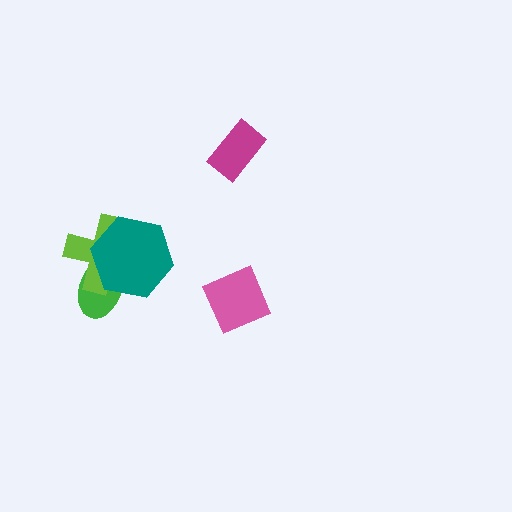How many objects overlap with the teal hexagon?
2 objects overlap with the teal hexagon.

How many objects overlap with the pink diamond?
0 objects overlap with the pink diamond.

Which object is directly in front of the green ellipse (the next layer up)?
The lime cross is directly in front of the green ellipse.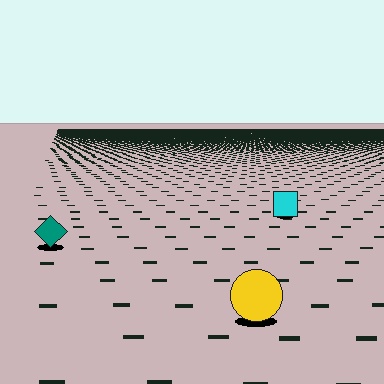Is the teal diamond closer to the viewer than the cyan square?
Yes. The teal diamond is closer — you can tell from the texture gradient: the ground texture is coarser near it.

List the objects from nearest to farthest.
From nearest to farthest: the yellow circle, the teal diamond, the cyan square.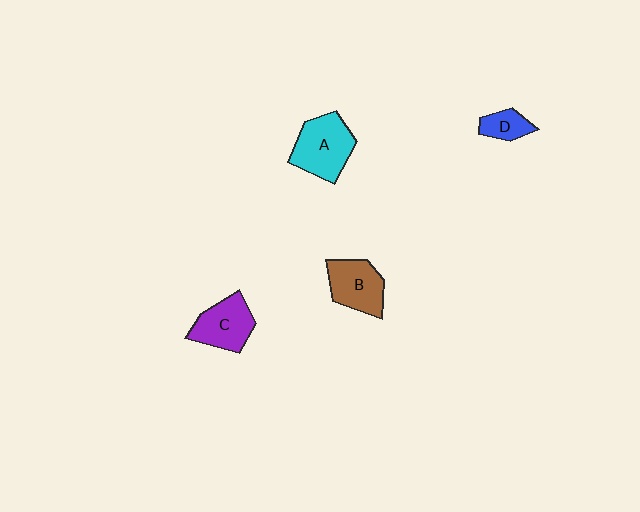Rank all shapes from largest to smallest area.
From largest to smallest: A (cyan), B (brown), C (purple), D (blue).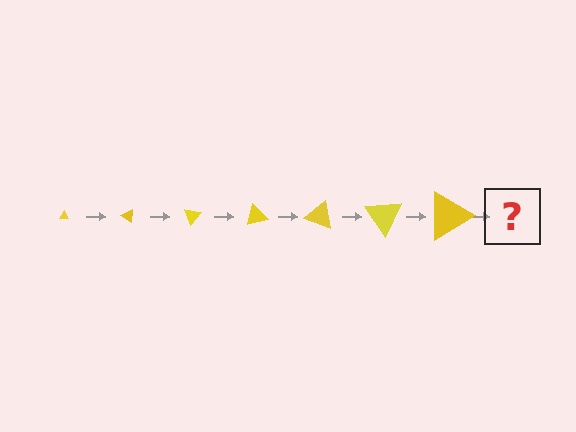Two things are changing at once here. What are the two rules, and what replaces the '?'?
The two rules are that the triangle grows larger each step and it rotates 35 degrees each step. The '?' should be a triangle, larger than the previous one and rotated 245 degrees from the start.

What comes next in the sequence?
The next element should be a triangle, larger than the previous one and rotated 245 degrees from the start.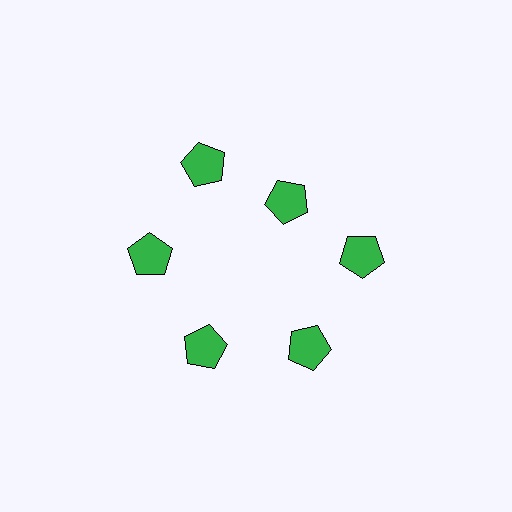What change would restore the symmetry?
The symmetry would be restored by moving it outward, back onto the ring so that all 6 pentagons sit at equal angles and equal distance from the center.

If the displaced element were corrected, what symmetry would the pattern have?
It would have 6-fold rotational symmetry — the pattern would map onto itself every 60 degrees.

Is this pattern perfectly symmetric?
No. The 6 green pentagons are arranged in a ring, but one element near the 1 o'clock position is pulled inward toward the center, breaking the 6-fold rotational symmetry.